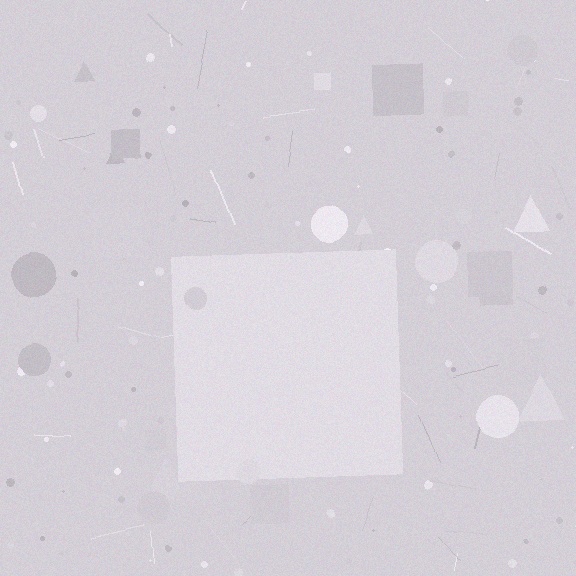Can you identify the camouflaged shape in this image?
The camouflaged shape is a square.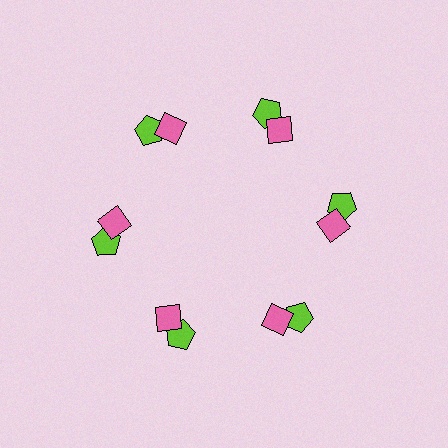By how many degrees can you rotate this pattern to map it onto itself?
The pattern maps onto itself every 60 degrees of rotation.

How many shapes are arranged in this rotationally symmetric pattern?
There are 12 shapes, arranged in 6 groups of 2.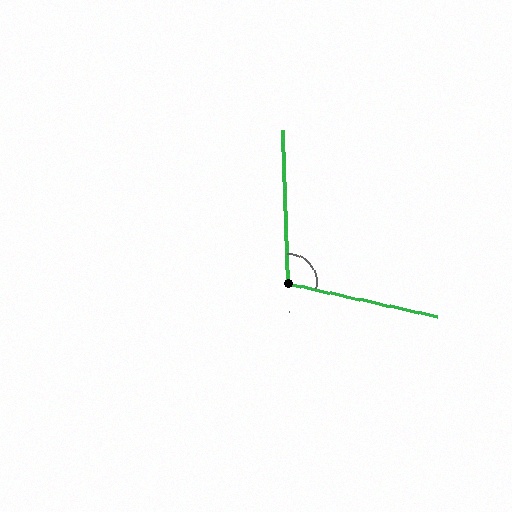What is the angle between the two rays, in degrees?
Approximately 105 degrees.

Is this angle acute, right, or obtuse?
It is obtuse.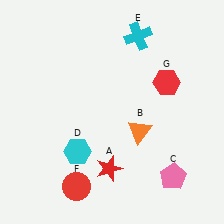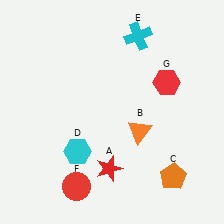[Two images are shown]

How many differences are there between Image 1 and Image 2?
There is 1 difference between the two images.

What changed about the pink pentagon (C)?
In Image 1, C is pink. In Image 2, it changed to orange.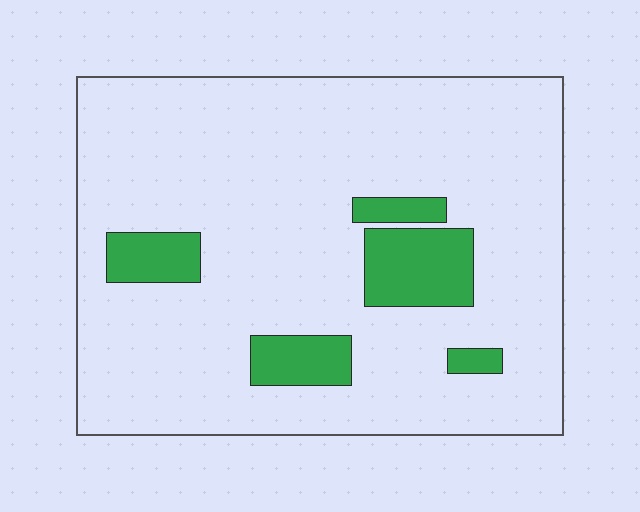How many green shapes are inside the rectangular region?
5.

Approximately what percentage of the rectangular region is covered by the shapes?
Approximately 15%.